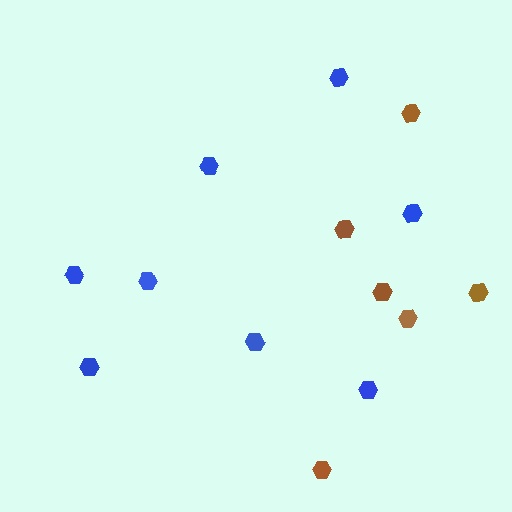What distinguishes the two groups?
There are 2 groups: one group of blue hexagons (8) and one group of brown hexagons (6).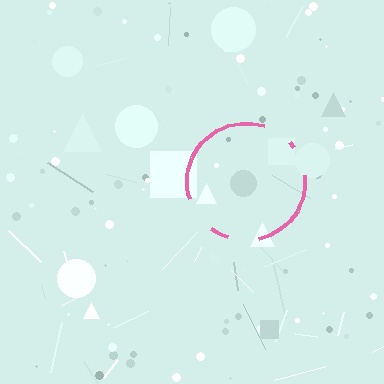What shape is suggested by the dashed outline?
The dashed outline suggests a circle.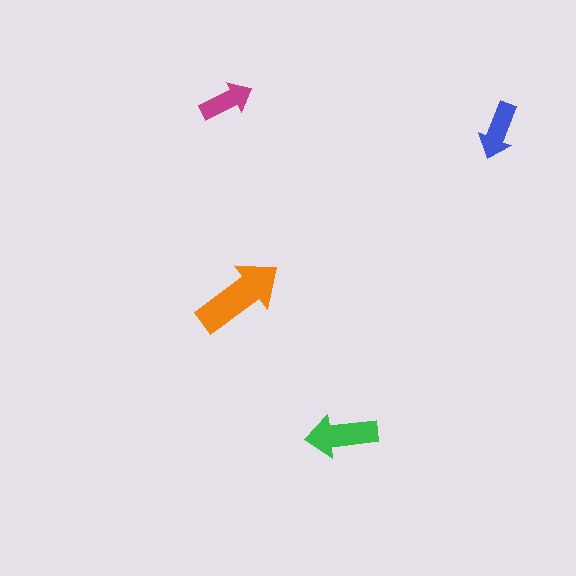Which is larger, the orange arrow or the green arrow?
The orange one.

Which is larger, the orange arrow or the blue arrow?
The orange one.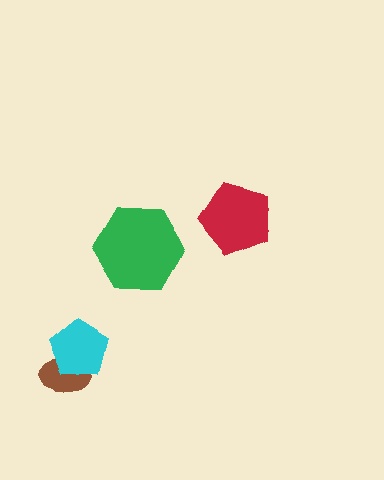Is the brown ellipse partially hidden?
Yes, it is partially covered by another shape.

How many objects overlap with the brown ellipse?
1 object overlaps with the brown ellipse.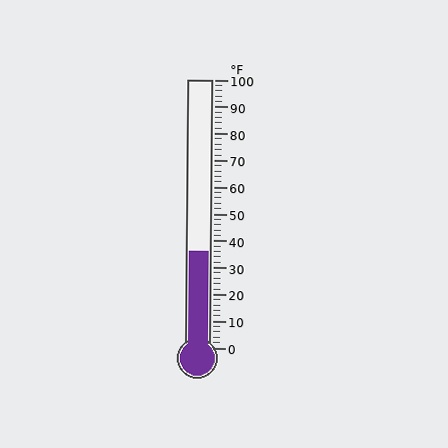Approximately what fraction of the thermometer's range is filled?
The thermometer is filled to approximately 35% of its range.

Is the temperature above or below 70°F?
The temperature is below 70°F.